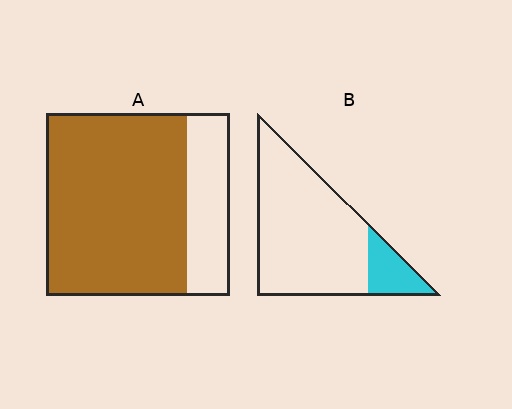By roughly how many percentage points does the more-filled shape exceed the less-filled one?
By roughly 60 percentage points (A over B).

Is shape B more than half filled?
No.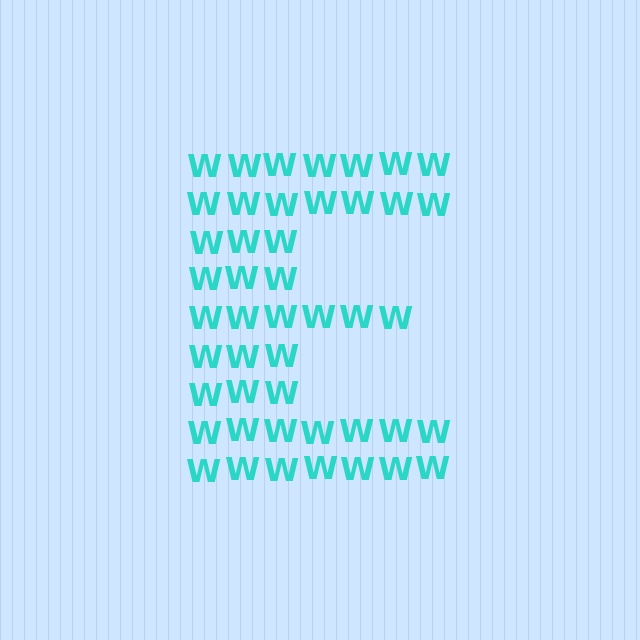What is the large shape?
The large shape is the letter E.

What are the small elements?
The small elements are letter W's.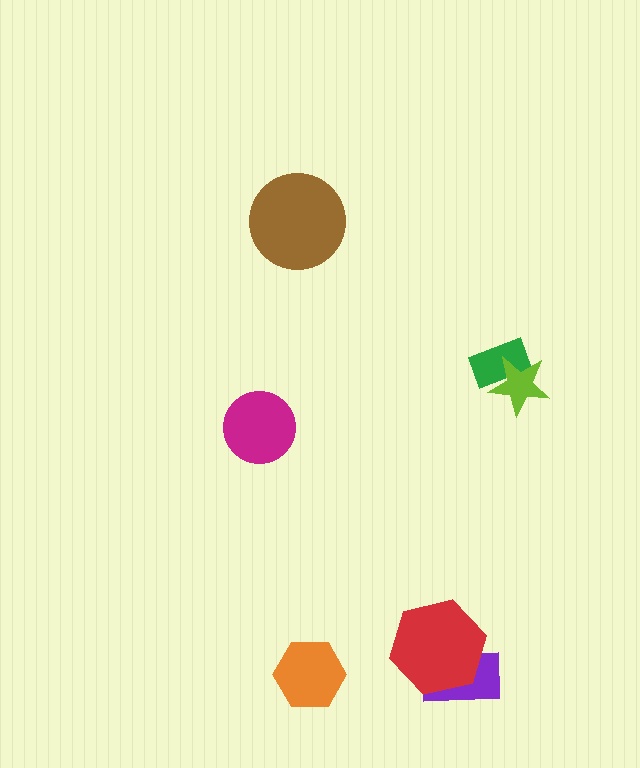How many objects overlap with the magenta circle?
0 objects overlap with the magenta circle.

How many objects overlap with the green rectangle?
1 object overlaps with the green rectangle.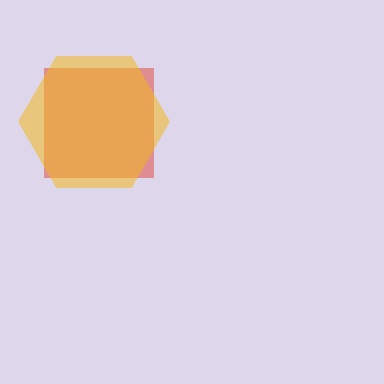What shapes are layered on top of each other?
The layered shapes are: a red square, a yellow hexagon.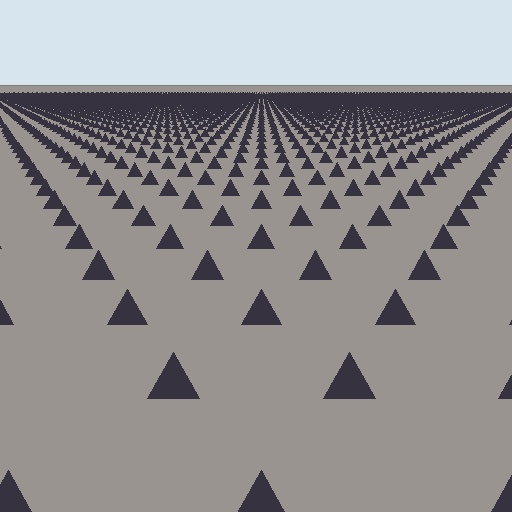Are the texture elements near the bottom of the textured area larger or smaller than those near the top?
Larger. Near the bottom, elements are closer to the viewer and appear at a bigger on-screen size.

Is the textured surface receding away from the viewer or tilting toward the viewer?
The surface is receding away from the viewer. Texture elements get smaller and denser toward the top.